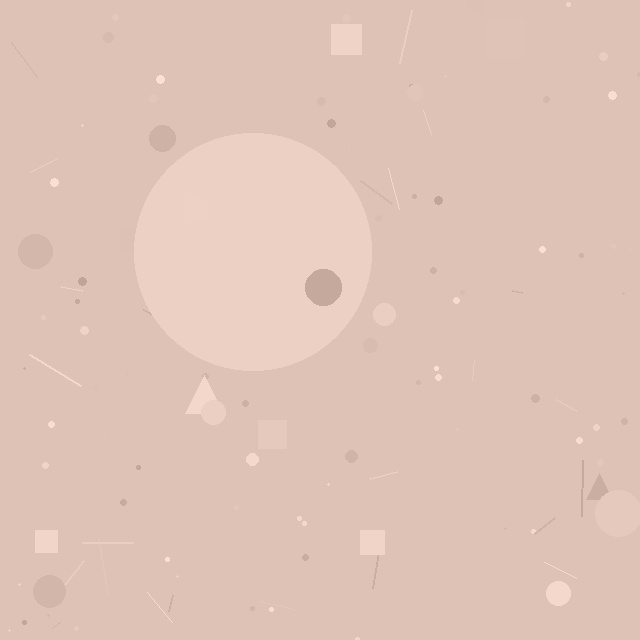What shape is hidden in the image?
A circle is hidden in the image.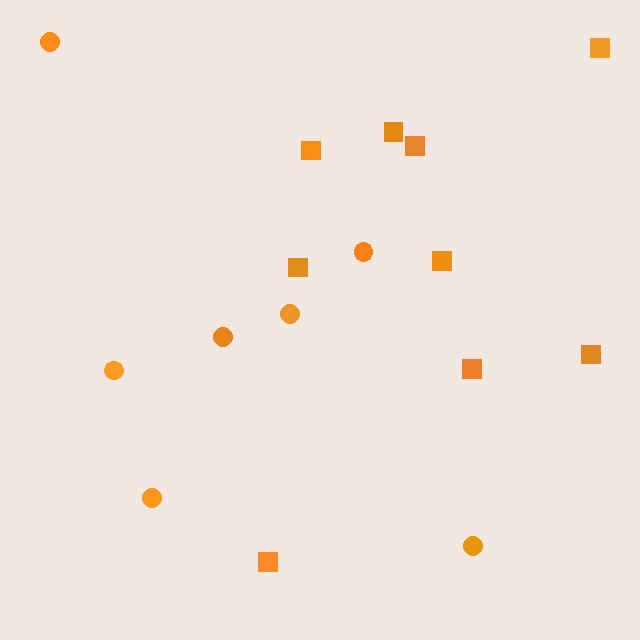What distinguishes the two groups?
There are 2 groups: one group of circles (7) and one group of squares (9).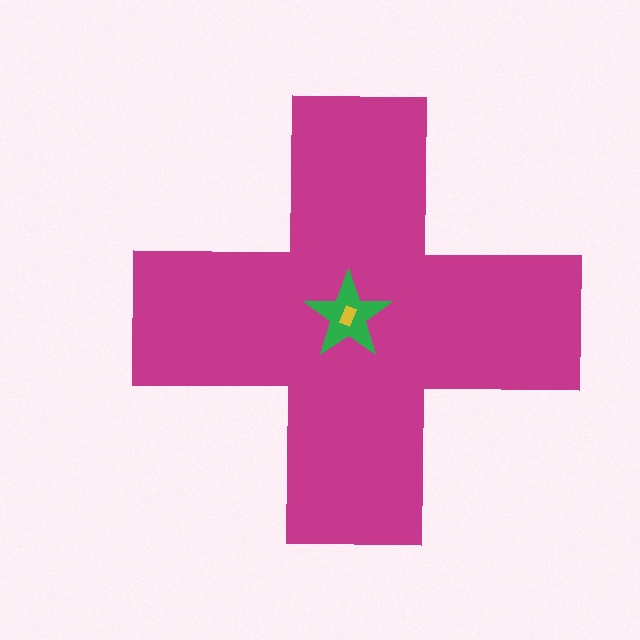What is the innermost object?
The yellow rectangle.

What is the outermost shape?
The magenta cross.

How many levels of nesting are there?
3.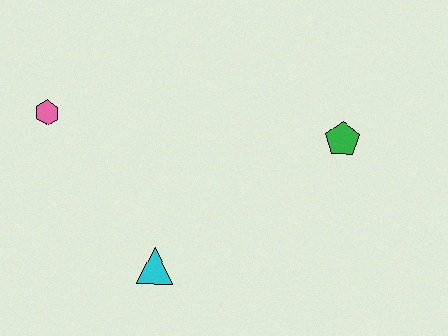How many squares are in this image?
There are no squares.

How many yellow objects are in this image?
There are no yellow objects.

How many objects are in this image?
There are 3 objects.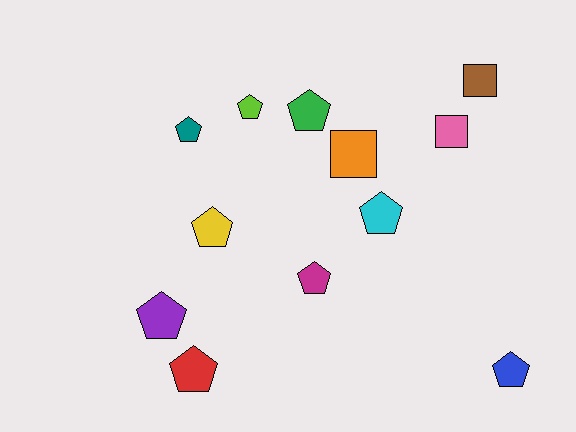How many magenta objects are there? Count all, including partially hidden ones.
There is 1 magenta object.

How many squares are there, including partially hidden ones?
There are 3 squares.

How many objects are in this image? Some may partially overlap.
There are 12 objects.